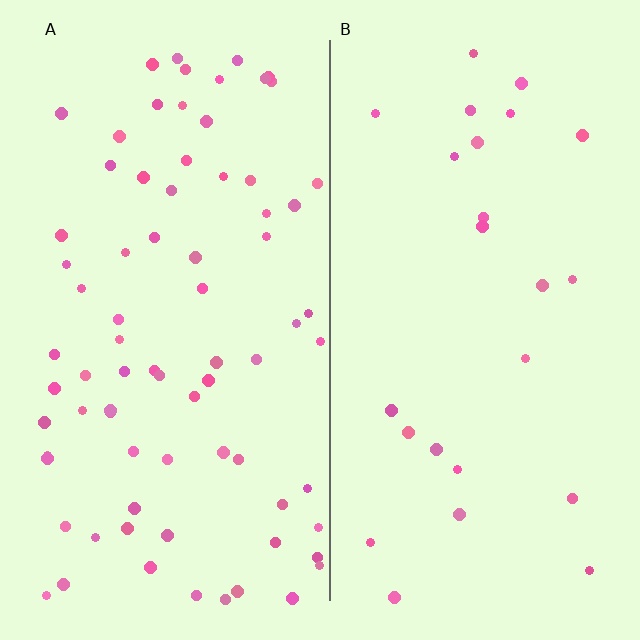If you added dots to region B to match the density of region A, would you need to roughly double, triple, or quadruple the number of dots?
Approximately triple.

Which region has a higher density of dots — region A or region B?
A (the left).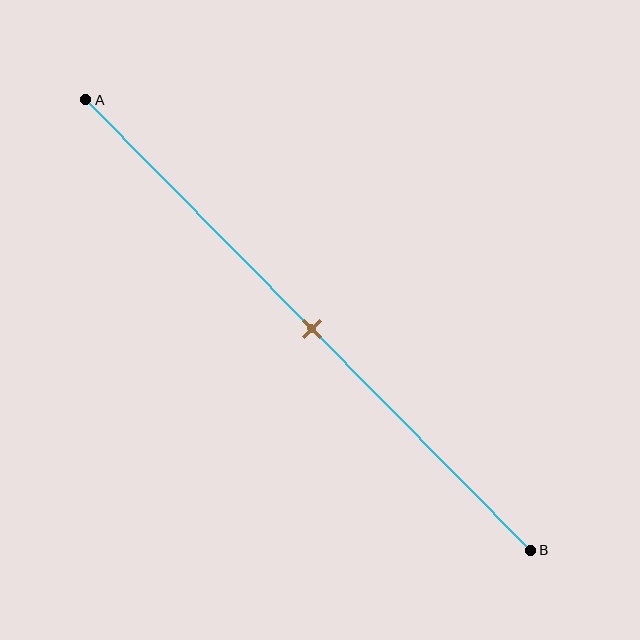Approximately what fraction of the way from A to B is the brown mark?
The brown mark is approximately 50% of the way from A to B.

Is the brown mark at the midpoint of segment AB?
Yes, the mark is approximately at the midpoint.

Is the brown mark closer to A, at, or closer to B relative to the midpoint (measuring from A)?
The brown mark is approximately at the midpoint of segment AB.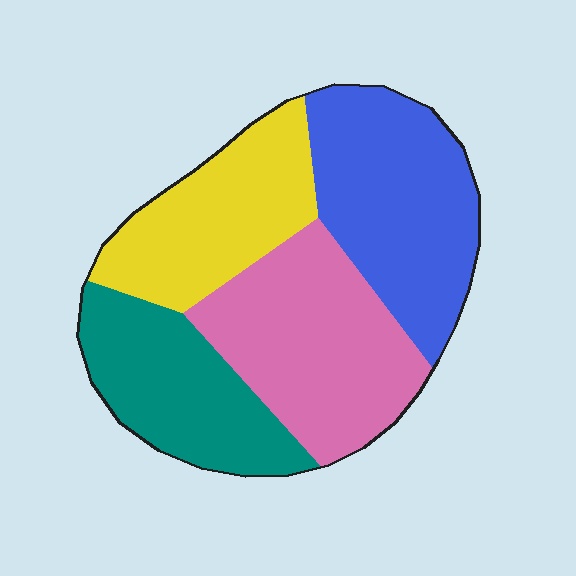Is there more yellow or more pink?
Pink.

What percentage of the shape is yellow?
Yellow takes up between a sixth and a third of the shape.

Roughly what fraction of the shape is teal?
Teal takes up between a sixth and a third of the shape.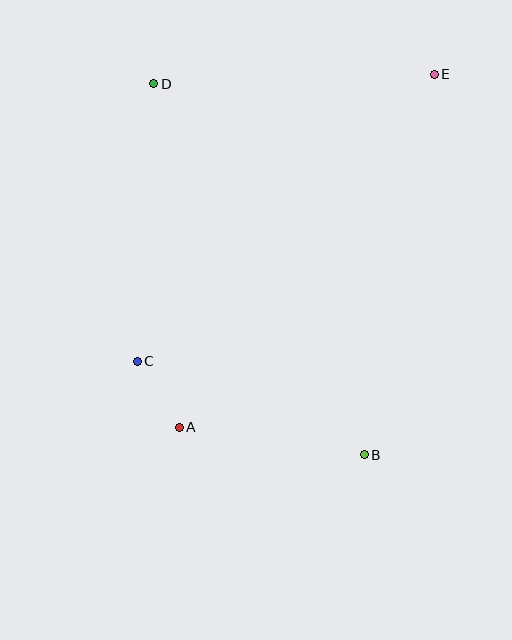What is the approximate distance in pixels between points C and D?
The distance between C and D is approximately 278 pixels.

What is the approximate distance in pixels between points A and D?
The distance between A and D is approximately 344 pixels.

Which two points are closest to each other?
Points A and C are closest to each other.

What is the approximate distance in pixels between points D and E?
The distance between D and E is approximately 280 pixels.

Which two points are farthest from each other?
Points A and E are farthest from each other.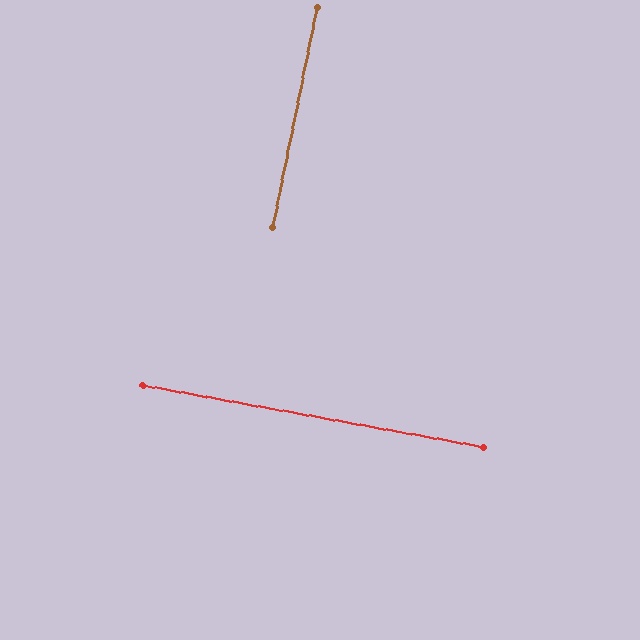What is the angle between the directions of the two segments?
Approximately 89 degrees.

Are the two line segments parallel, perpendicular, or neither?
Perpendicular — they meet at approximately 89°.